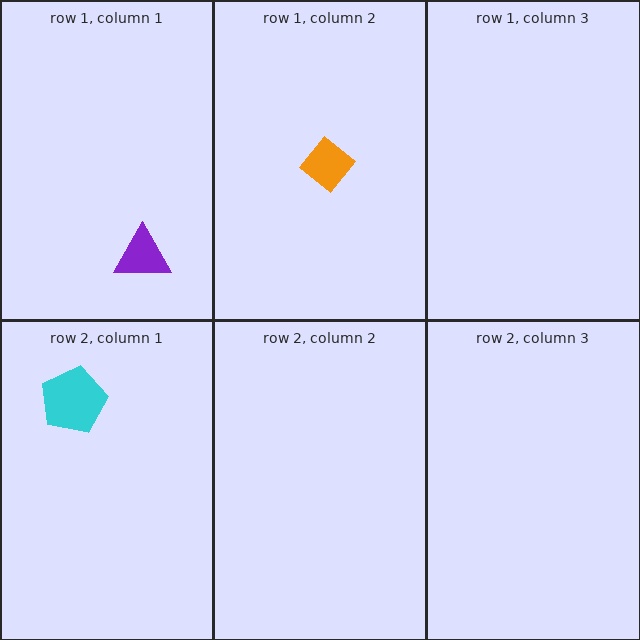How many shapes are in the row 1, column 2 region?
1.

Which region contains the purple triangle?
The row 1, column 1 region.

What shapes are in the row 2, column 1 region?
The cyan pentagon.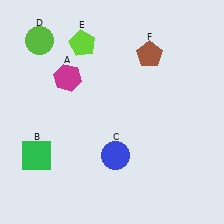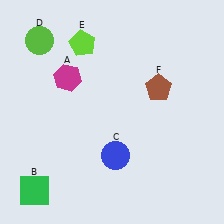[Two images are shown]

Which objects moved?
The objects that moved are: the green square (B), the brown pentagon (F).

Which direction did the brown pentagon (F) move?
The brown pentagon (F) moved down.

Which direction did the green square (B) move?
The green square (B) moved down.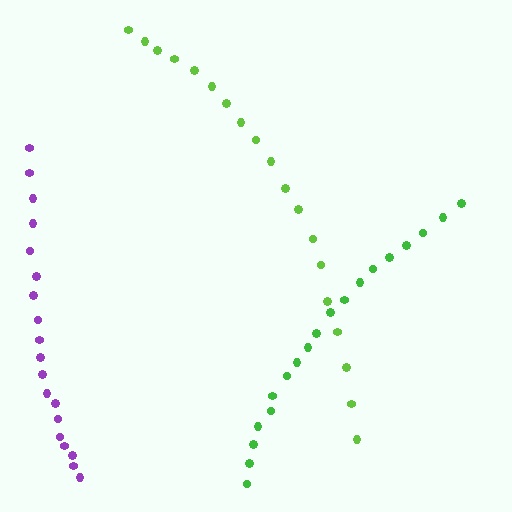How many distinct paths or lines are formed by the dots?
There are 3 distinct paths.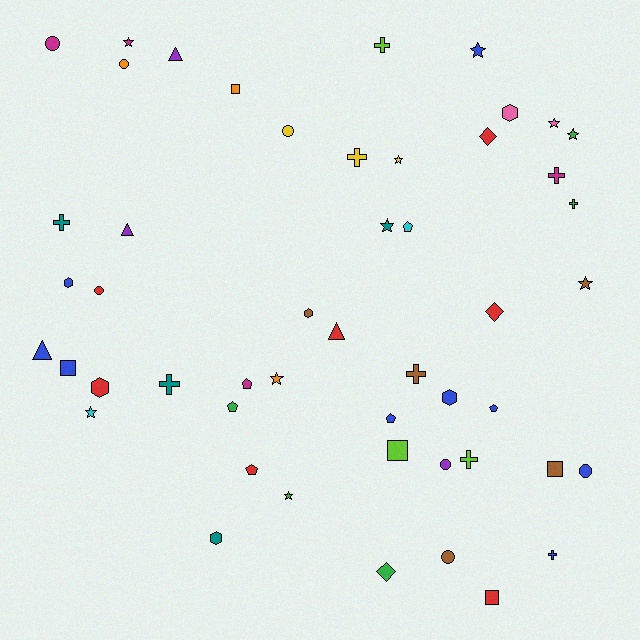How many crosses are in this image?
There are 9 crosses.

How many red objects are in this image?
There are 7 red objects.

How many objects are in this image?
There are 50 objects.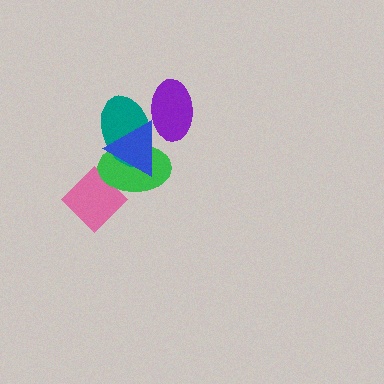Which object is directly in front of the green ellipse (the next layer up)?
The teal ellipse is directly in front of the green ellipse.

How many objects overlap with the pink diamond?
1 object overlaps with the pink diamond.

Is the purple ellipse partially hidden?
Yes, it is partially covered by another shape.